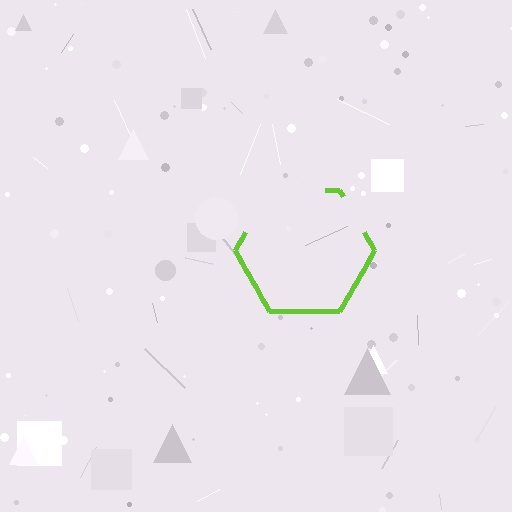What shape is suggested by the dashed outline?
The dashed outline suggests a hexagon.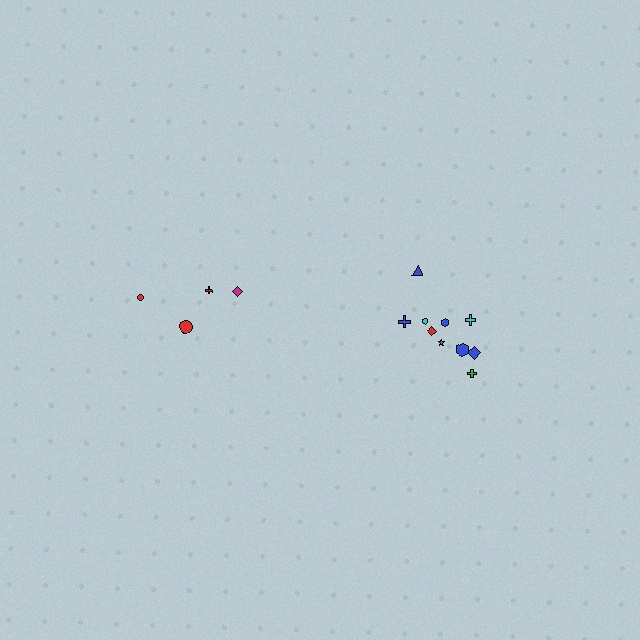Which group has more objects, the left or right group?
The right group.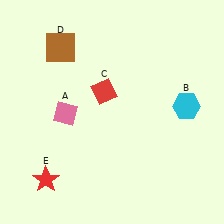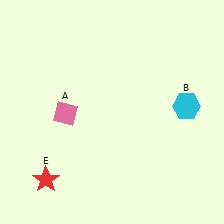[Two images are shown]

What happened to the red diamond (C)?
The red diamond (C) was removed in Image 2. It was in the top-left area of Image 1.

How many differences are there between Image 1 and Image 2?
There are 2 differences between the two images.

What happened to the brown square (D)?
The brown square (D) was removed in Image 2. It was in the top-left area of Image 1.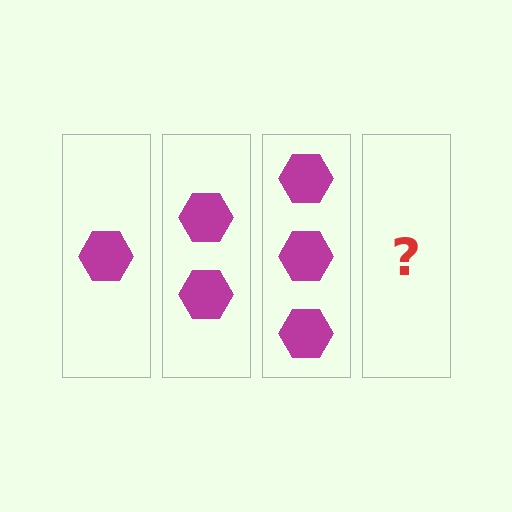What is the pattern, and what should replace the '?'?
The pattern is that each step adds one more hexagon. The '?' should be 4 hexagons.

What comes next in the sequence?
The next element should be 4 hexagons.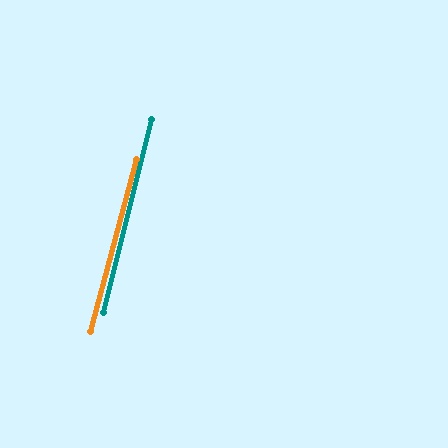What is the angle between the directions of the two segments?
Approximately 1 degree.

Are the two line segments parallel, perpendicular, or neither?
Parallel — their directions differ by only 1.1°.